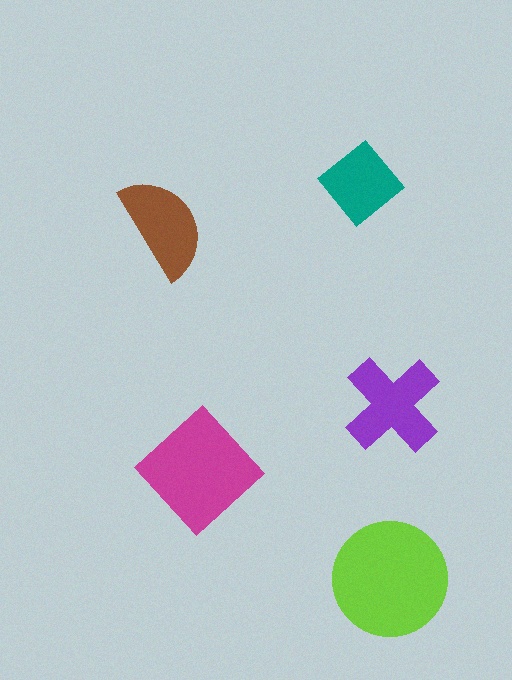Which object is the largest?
The lime circle.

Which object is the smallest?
The teal diamond.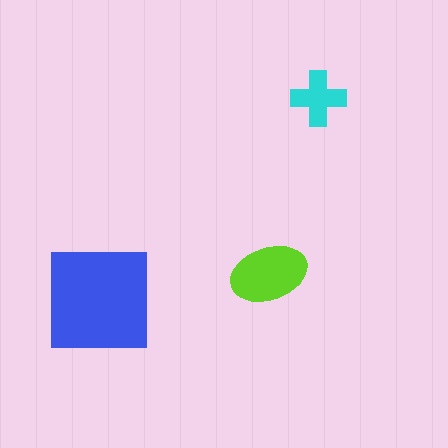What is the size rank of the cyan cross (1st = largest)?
3rd.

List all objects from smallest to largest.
The cyan cross, the lime ellipse, the blue square.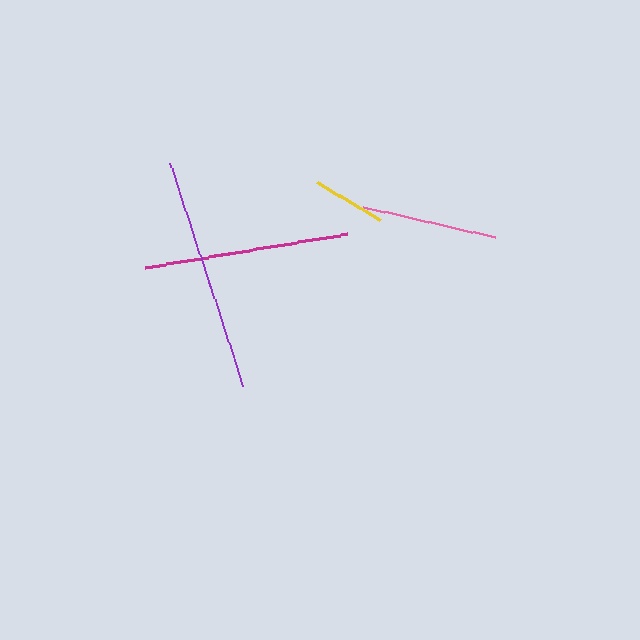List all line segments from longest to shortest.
From longest to shortest: purple, magenta, pink, yellow.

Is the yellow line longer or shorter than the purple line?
The purple line is longer than the yellow line.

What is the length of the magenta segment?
The magenta segment is approximately 204 pixels long.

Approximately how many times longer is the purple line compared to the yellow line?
The purple line is approximately 3.2 times the length of the yellow line.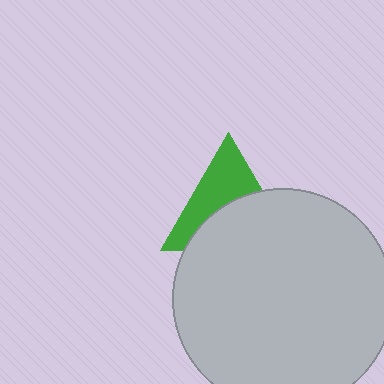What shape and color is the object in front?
The object in front is a light gray circle.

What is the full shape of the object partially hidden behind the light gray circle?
The partially hidden object is a green triangle.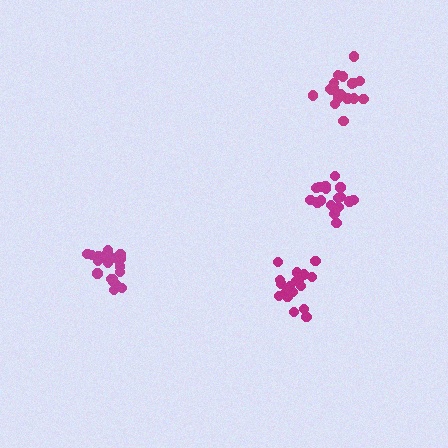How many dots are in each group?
Group 1: 19 dots, Group 2: 19 dots, Group 3: 19 dots, Group 4: 20 dots (77 total).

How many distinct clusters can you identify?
There are 4 distinct clusters.